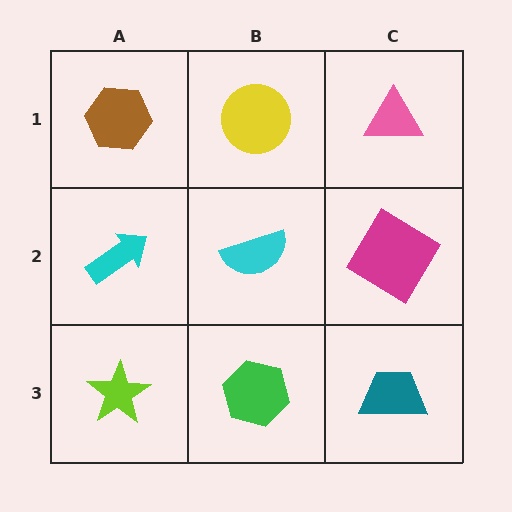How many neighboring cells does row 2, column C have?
3.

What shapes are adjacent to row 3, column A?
A cyan arrow (row 2, column A), a green hexagon (row 3, column B).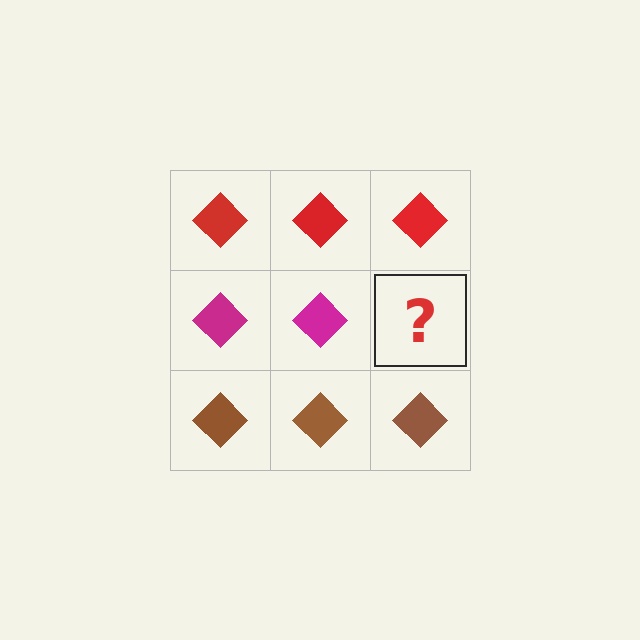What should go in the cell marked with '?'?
The missing cell should contain a magenta diamond.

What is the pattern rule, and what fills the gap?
The rule is that each row has a consistent color. The gap should be filled with a magenta diamond.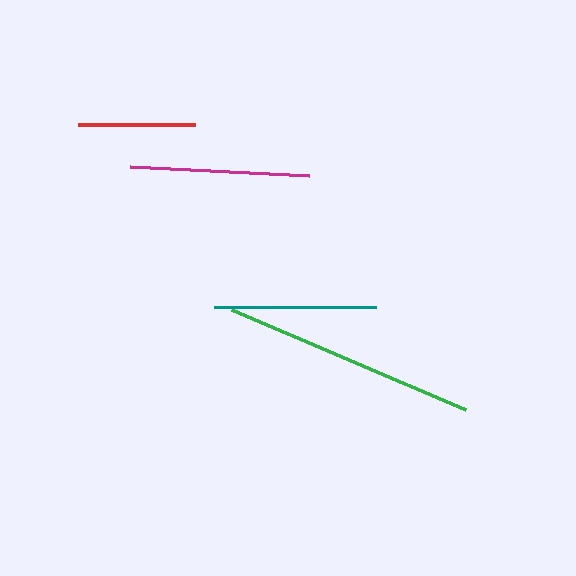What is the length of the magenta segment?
The magenta segment is approximately 179 pixels long.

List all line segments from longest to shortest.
From longest to shortest: green, magenta, teal, red.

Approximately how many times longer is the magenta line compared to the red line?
The magenta line is approximately 1.5 times the length of the red line.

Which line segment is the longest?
The green line is the longest at approximately 254 pixels.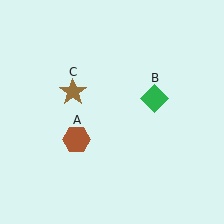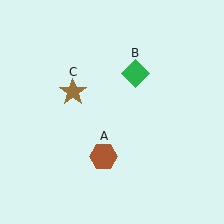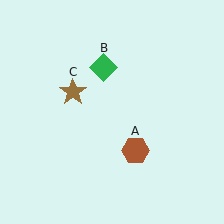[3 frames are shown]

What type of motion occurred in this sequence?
The brown hexagon (object A), green diamond (object B) rotated counterclockwise around the center of the scene.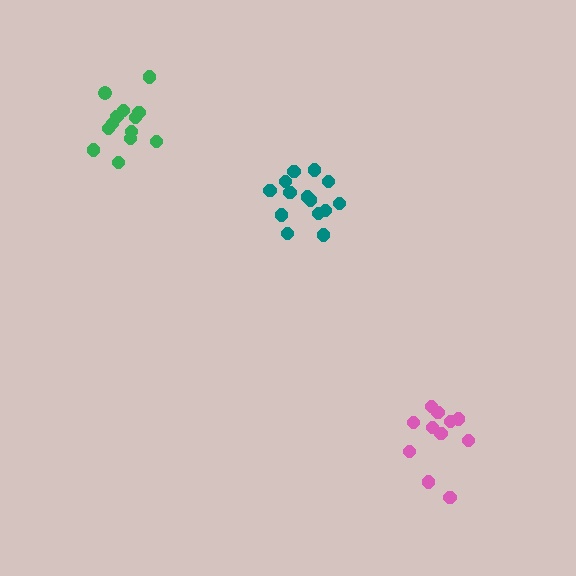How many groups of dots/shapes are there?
There are 3 groups.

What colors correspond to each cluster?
The clusters are colored: teal, pink, green.